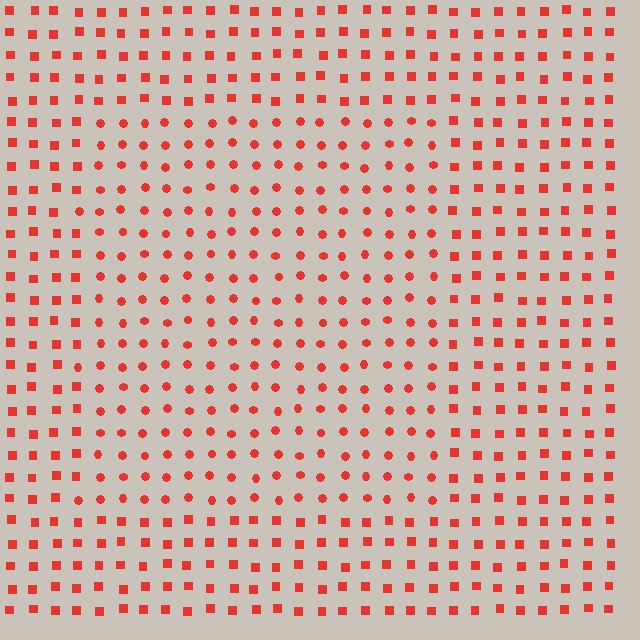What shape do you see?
I see a rectangle.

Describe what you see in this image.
The image is filled with small red elements arranged in a uniform grid. A rectangle-shaped region contains circles, while the surrounding area contains squares. The boundary is defined purely by the change in element shape.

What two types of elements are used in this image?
The image uses circles inside the rectangle region and squares outside it.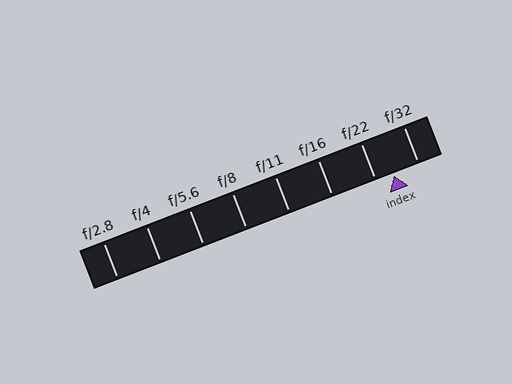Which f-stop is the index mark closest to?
The index mark is closest to f/22.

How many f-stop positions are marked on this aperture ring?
There are 8 f-stop positions marked.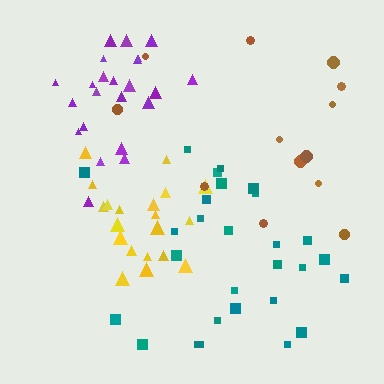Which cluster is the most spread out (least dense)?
Brown.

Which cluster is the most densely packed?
Purple.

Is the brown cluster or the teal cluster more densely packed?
Teal.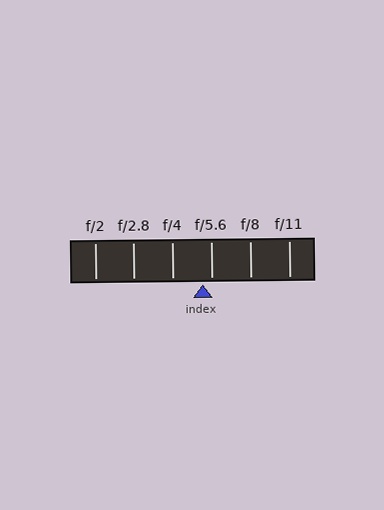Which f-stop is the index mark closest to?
The index mark is closest to f/5.6.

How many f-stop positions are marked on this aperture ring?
There are 6 f-stop positions marked.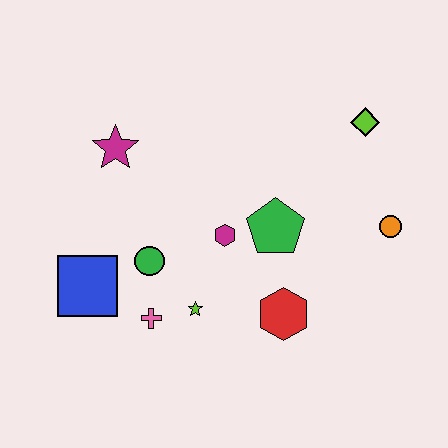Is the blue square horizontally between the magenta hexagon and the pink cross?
No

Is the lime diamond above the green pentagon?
Yes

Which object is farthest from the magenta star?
The orange circle is farthest from the magenta star.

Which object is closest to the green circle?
The pink cross is closest to the green circle.